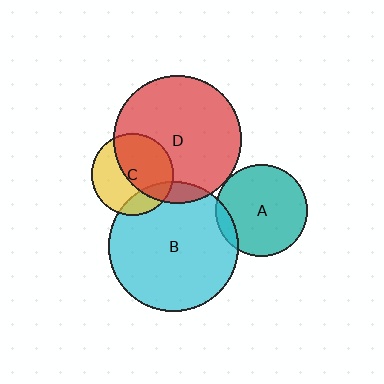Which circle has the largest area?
Circle B (cyan).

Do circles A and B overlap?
Yes.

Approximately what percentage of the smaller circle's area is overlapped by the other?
Approximately 10%.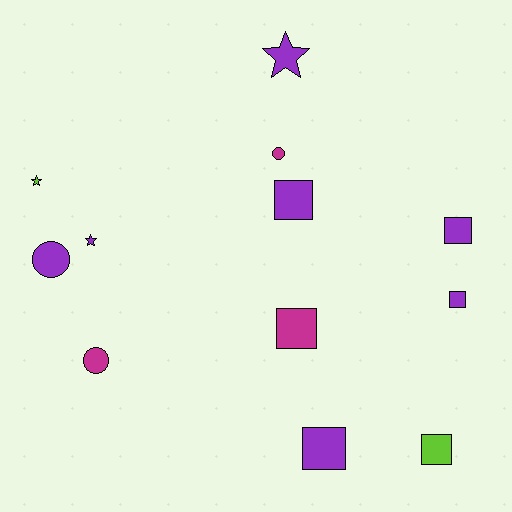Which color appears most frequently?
Purple, with 7 objects.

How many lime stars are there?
There is 1 lime star.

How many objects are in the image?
There are 12 objects.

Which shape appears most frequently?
Square, with 6 objects.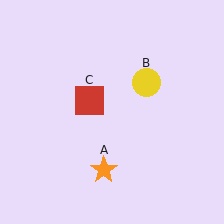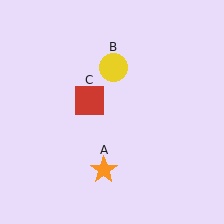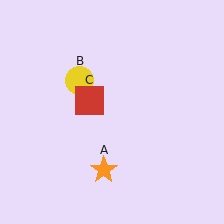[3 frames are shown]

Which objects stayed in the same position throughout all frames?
Orange star (object A) and red square (object C) remained stationary.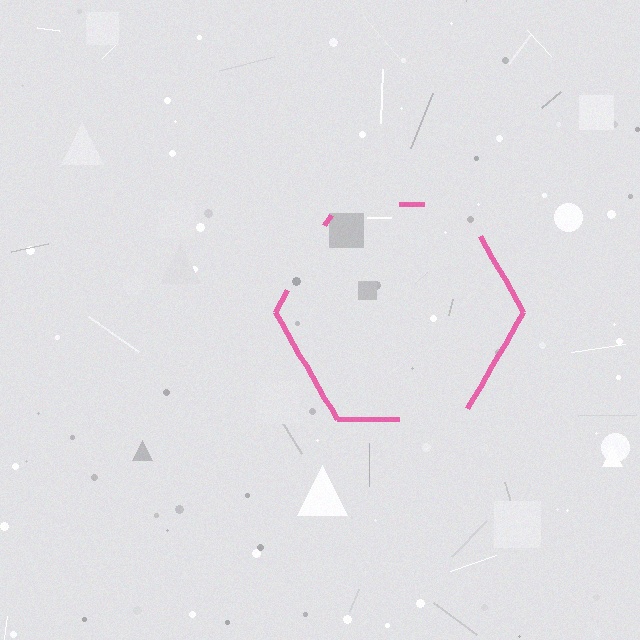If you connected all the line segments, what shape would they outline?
They would outline a hexagon.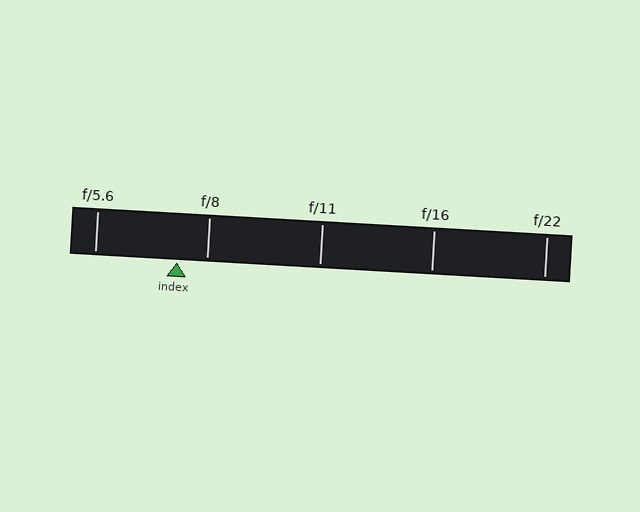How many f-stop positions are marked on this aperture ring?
There are 5 f-stop positions marked.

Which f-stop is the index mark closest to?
The index mark is closest to f/8.